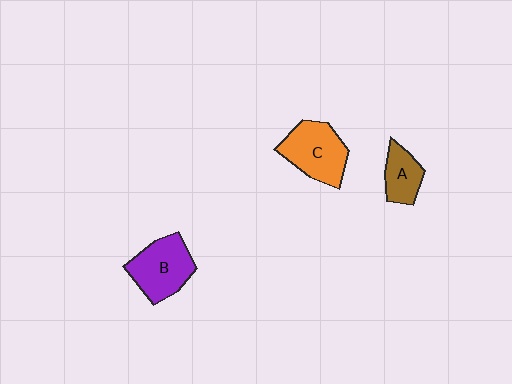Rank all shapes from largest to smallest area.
From largest to smallest: C (orange), B (purple), A (brown).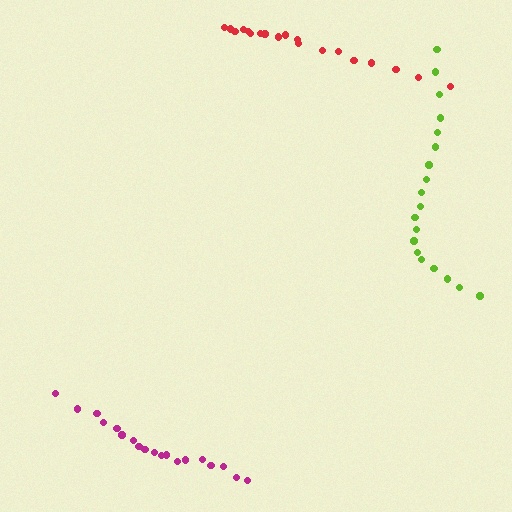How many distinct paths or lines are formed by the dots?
There are 3 distinct paths.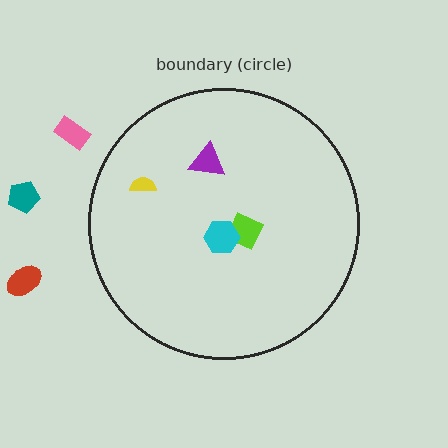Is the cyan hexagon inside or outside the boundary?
Inside.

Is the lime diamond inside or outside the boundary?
Inside.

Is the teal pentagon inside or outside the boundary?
Outside.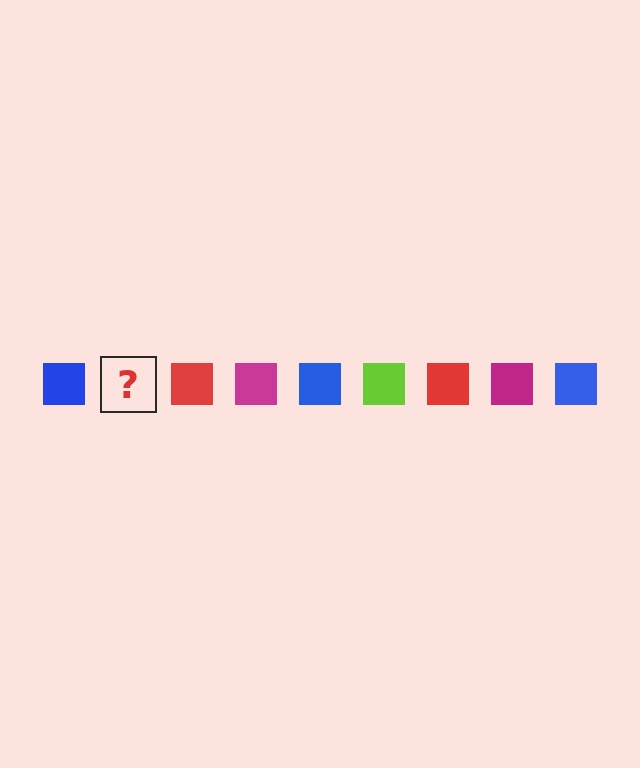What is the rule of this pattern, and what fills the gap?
The rule is that the pattern cycles through blue, lime, red, magenta squares. The gap should be filled with a lime square.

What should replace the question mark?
The question mark should be replaced with a lime square.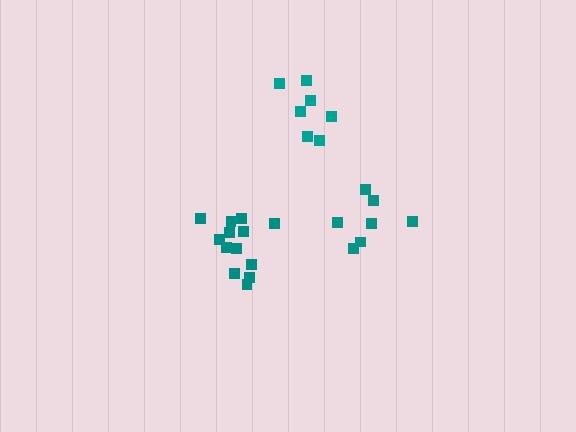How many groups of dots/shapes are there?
There are 3 groups.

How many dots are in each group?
Group 1: 13 dots, Group 2: 7 dots, Group 3: 7 dots (27 total).